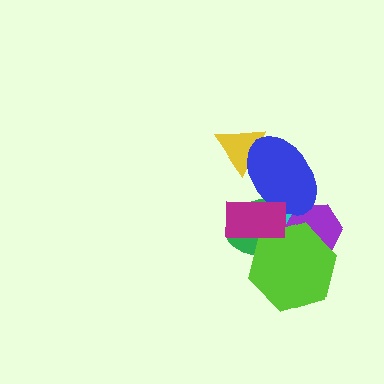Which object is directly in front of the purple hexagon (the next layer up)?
The lime hexagon is directly in front of the purple hexagon.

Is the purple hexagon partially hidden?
Yes, it is partially covered by another shape.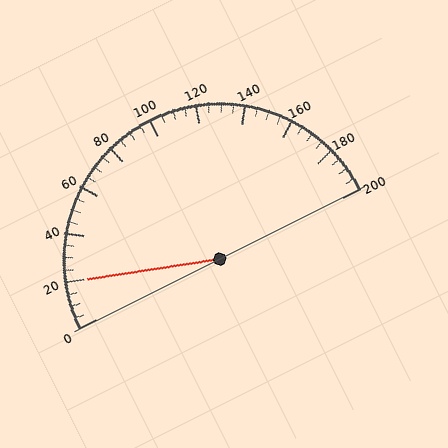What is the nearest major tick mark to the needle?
The nearest major tick mark is 20.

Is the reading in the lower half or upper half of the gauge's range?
The reading is in the lower half of the range (0 to 200).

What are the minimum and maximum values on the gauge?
The gauge ranges from 0 to 200.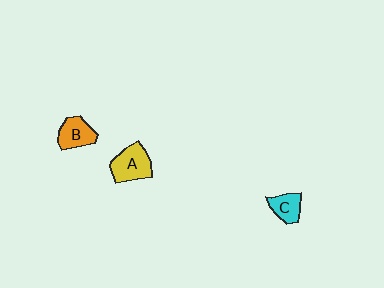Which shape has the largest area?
Shape A (yellow).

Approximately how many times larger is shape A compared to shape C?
Approximately 1.6 times.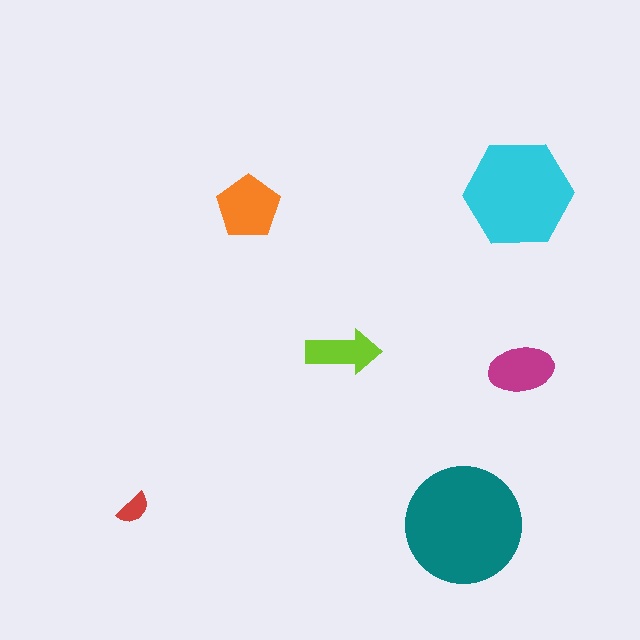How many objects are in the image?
There are 6 objects in the image.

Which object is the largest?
The teal circle.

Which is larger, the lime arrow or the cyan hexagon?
The cyan hexagon.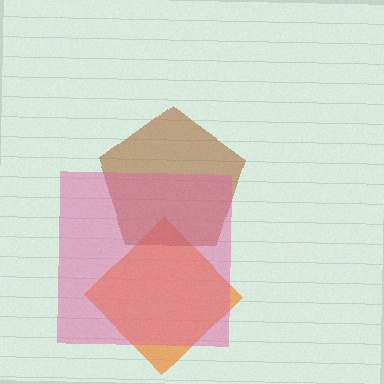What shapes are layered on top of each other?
The layered shapes are: an orange diamond, a brown pentagon, a pink square.